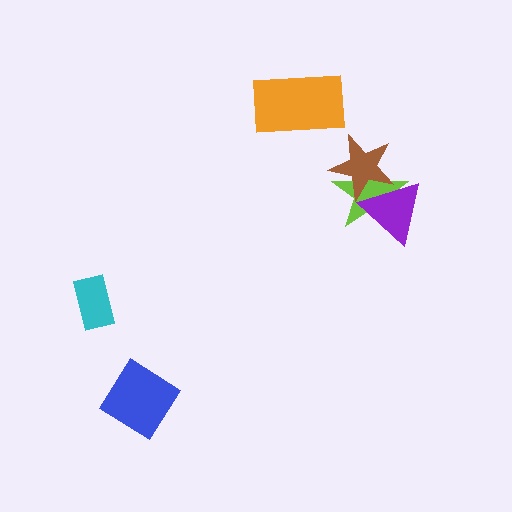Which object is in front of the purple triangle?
The brown star is in front of the purple triangle.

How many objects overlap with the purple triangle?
2 objects overlap with the purple triangle.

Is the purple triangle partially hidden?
Yes, it is partially covered by another shape.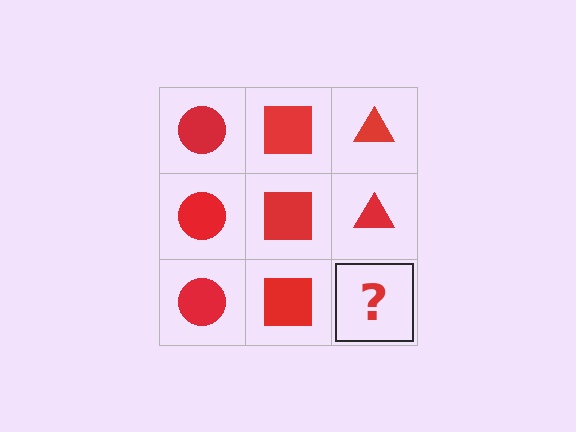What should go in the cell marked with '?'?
The missing cell should contain a red triangle.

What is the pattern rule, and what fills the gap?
The rule is that each column has a consistent shape. The gap should be filled with a red triangle.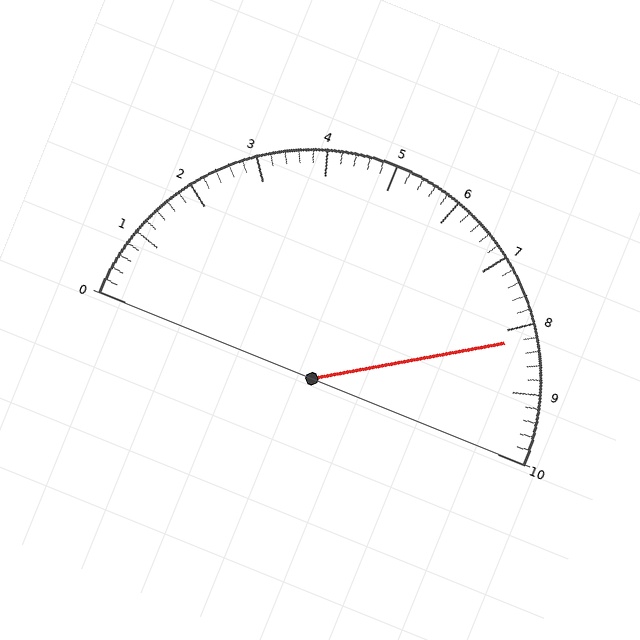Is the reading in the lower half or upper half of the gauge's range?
The reading is in the upper half of the range (0 to 10).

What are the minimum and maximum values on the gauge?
The gauge ranges from 0 to 10.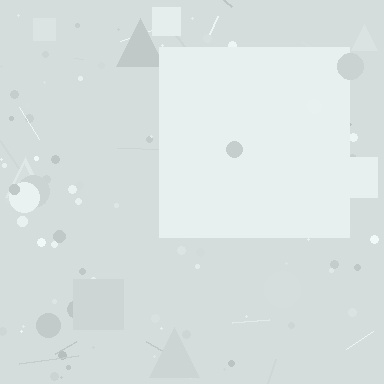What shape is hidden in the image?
A square is hidden in the image.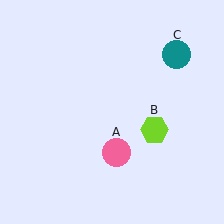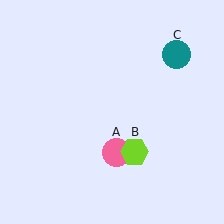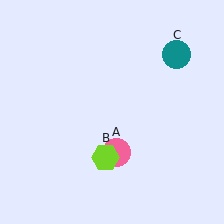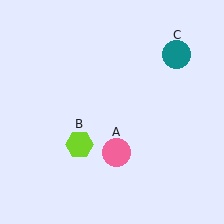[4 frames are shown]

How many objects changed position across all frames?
1 object changed position: lime hexagon (object B).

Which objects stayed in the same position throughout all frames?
Pink circle (object A) and teal circle (object C) remained stationary.